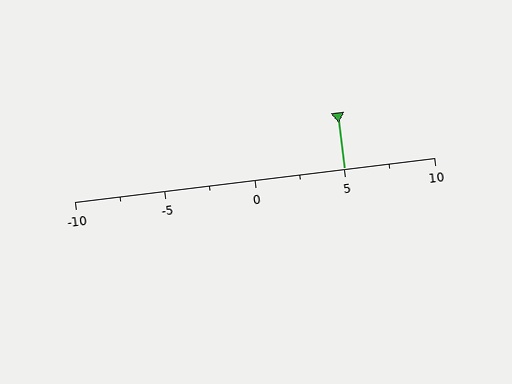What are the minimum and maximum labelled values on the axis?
The axis runs from -10 to 10.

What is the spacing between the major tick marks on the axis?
The major ticks are spaced 5 apart.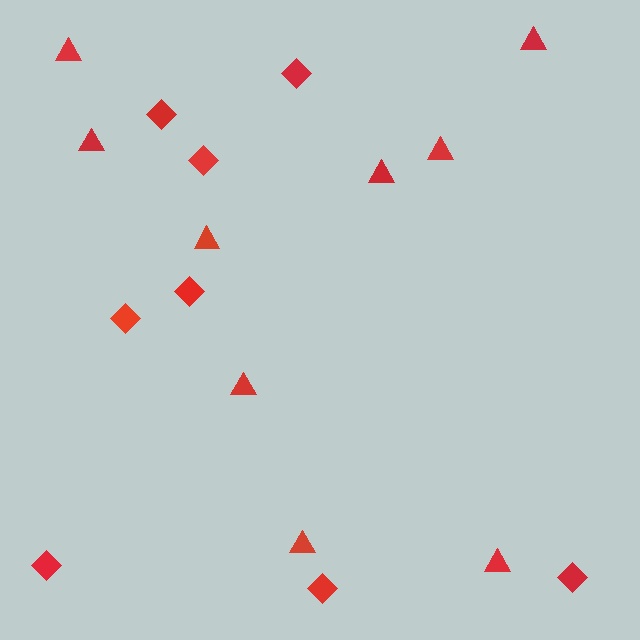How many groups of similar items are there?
There are 2 groups: one group of triangles (9) and one group of diamonds (8).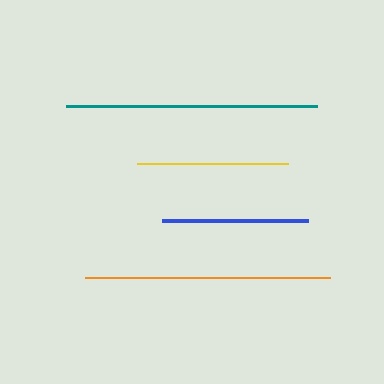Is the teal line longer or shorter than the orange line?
The teal line is longer than the orange line.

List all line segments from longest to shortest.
From longest to shortest: teal, orange, yellow, blue.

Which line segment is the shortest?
The blue line is the shortest at approximately 146 pixels.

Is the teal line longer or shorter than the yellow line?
The teal line is longer than the yellow line.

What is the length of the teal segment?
The teal segment is approximately 250 pixels long.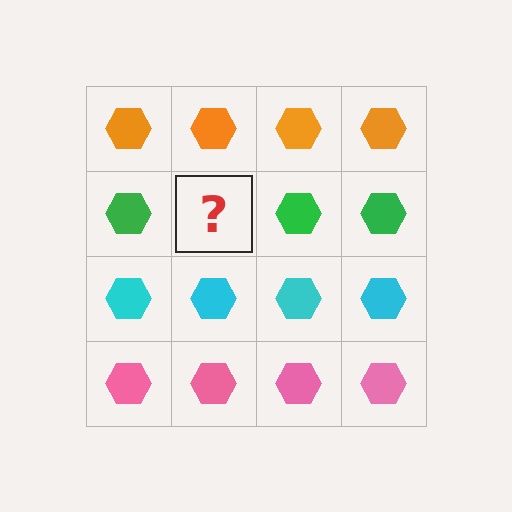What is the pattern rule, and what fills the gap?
The rule is that each row has a consistent color. The gap should be filled with a green hexagon.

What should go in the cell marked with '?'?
The missing cell should contain a green hexagon.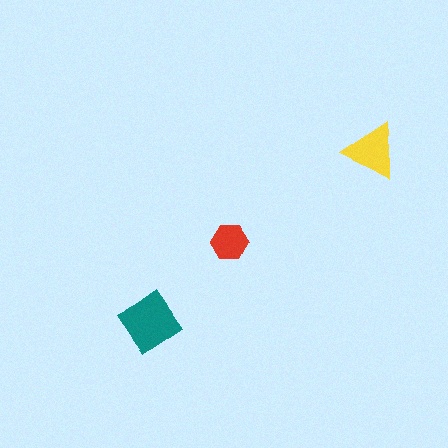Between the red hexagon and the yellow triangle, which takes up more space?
The yellow triangle.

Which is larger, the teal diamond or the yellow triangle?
The teal diamond.